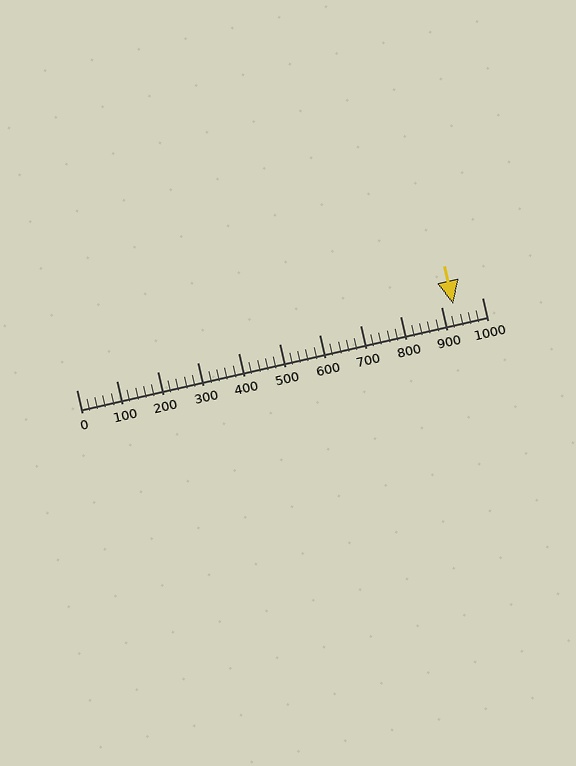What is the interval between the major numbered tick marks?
The major tick marks are spaced 100 units apart.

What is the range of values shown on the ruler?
The ruler shows values from 0 to 1000.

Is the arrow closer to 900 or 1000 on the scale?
The arrow is closer to 900.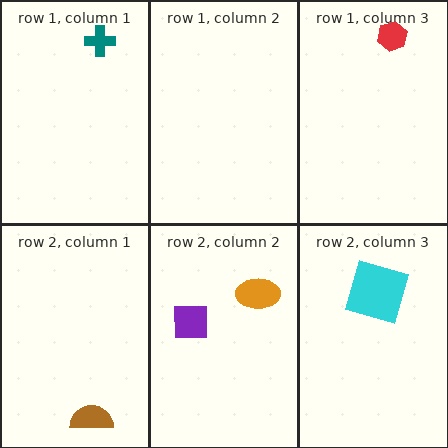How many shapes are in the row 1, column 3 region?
1.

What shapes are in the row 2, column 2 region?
The orange ellipse, the purple square.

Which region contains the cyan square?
The row 2, column 3 region.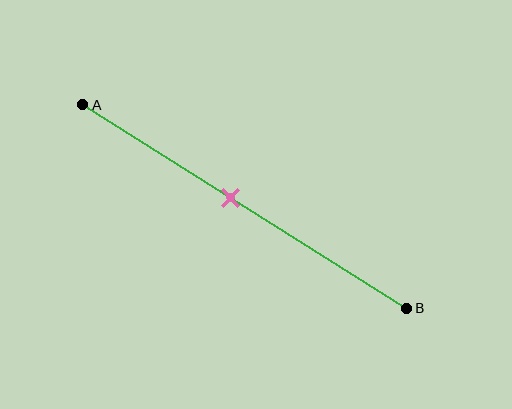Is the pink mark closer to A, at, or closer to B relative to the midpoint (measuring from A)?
The pink mark is closer to point A than the midpoint of segment AB.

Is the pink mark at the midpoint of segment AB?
No, the mark is at about 45% from A, not at the 50% midpoint.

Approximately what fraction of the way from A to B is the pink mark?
The pink mark is approximately 45% of the way from A to B.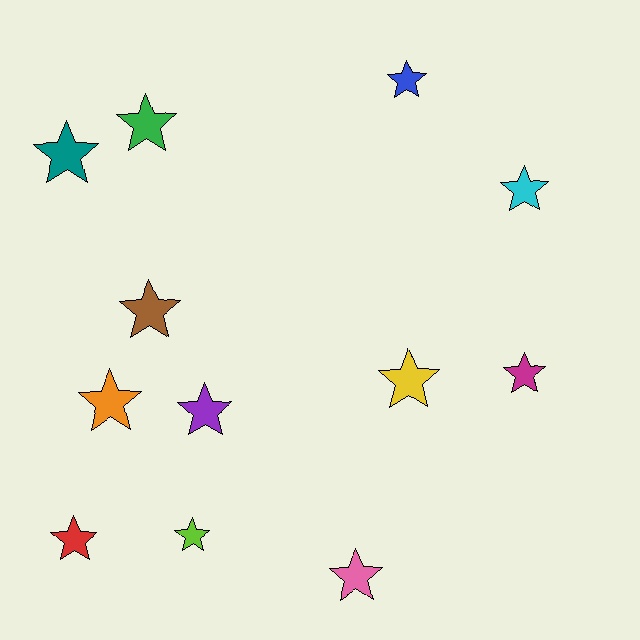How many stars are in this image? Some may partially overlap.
There are 12 stars.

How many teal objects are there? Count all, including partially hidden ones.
There is 1 teal object.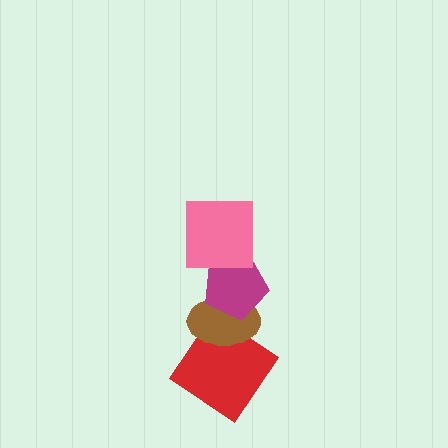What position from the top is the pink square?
The pink square is 1st from the top.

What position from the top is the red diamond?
The red diamond is 4th from the top.